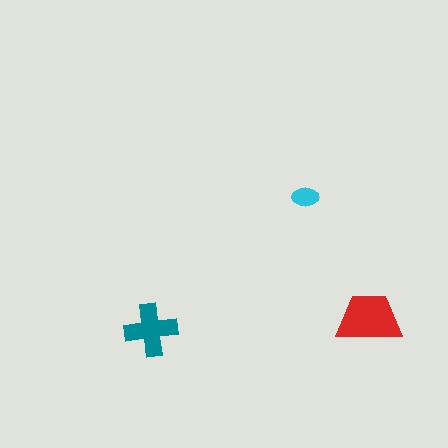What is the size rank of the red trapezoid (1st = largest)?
1st.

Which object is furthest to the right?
The red trapezoid is rightmost.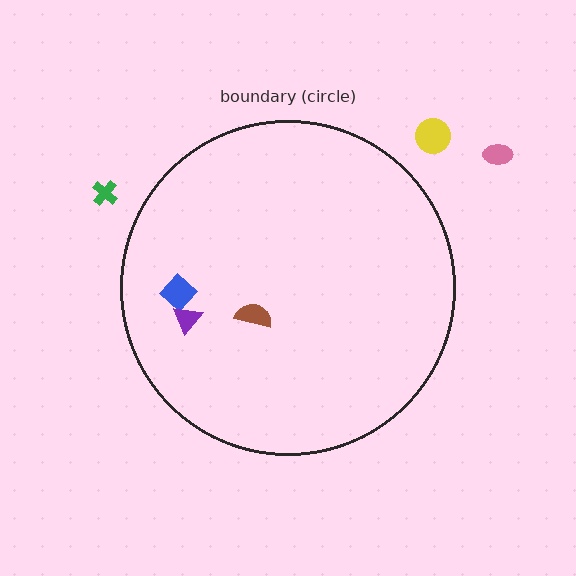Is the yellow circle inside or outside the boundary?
Outside.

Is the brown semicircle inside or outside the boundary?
Inside.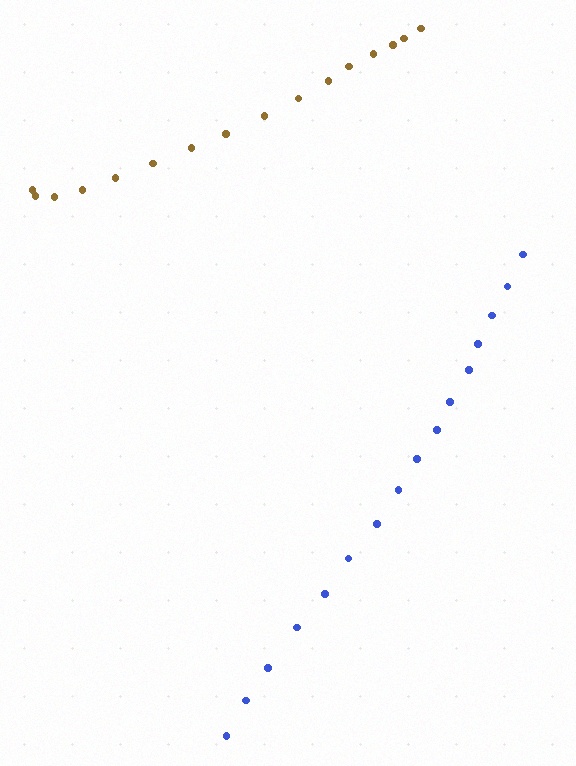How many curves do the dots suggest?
There are 2 distinct paths.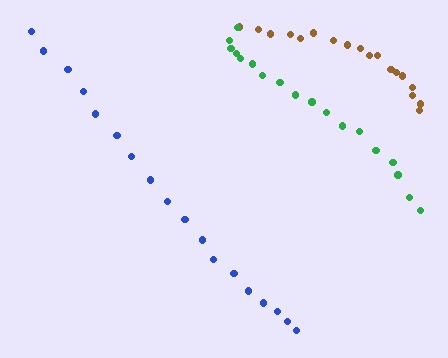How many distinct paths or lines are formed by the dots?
There are 3 distinct paths.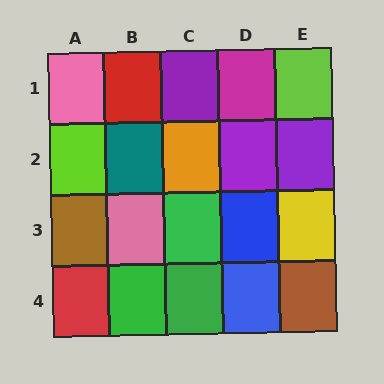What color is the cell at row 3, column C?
Green.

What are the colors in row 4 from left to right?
Red, green, green, blue, brown.